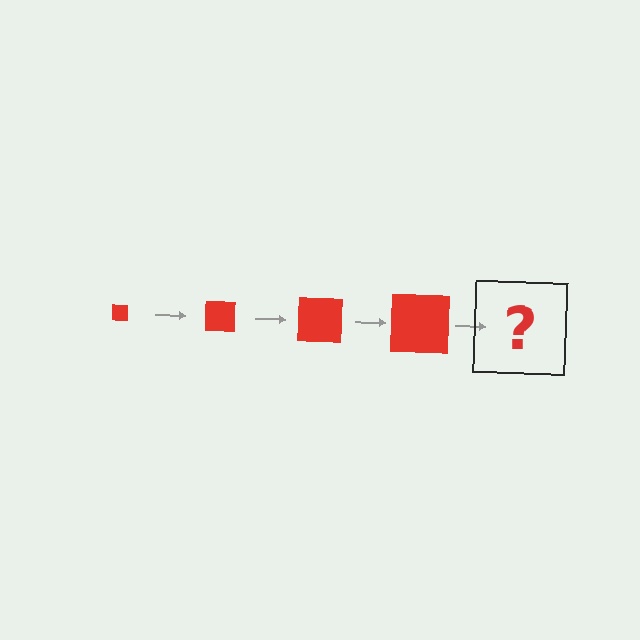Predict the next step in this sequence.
The next step is a red square, larger than the previous one.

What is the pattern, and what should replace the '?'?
The pattern is that the square gets progressively larger each step. The '?' should be a red square, larger than the previous one.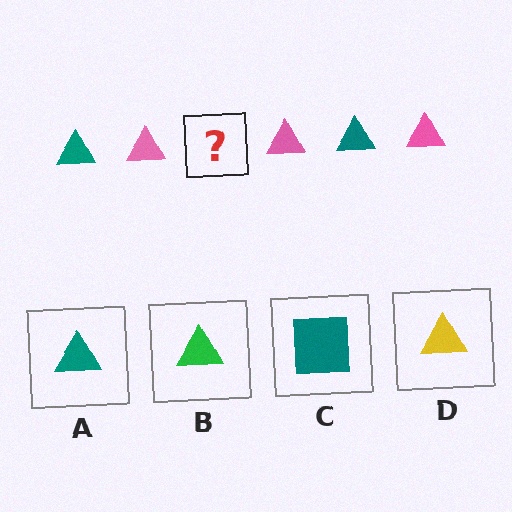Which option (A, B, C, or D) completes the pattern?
A.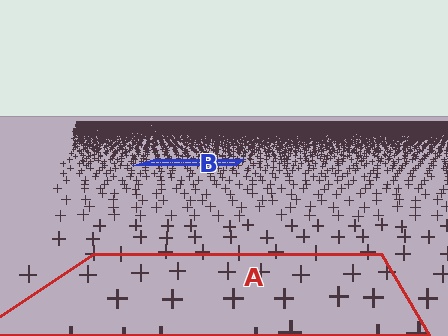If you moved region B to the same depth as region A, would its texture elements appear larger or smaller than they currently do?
They would appear larger. At a closer depth, the same texture elements are projected at a bigger on-screen size.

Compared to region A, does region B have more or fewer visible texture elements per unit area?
Region B has more texture elements per unit area — they are packed more densely because it is farther away.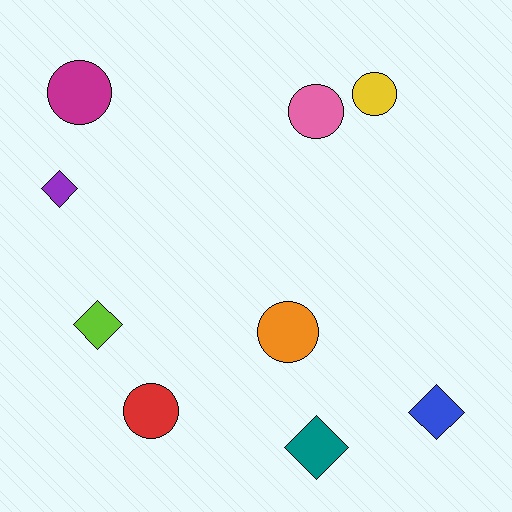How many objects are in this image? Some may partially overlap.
There are 9 objects.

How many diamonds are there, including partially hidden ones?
There are 4 diamonds.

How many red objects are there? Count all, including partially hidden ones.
There is 1 red object.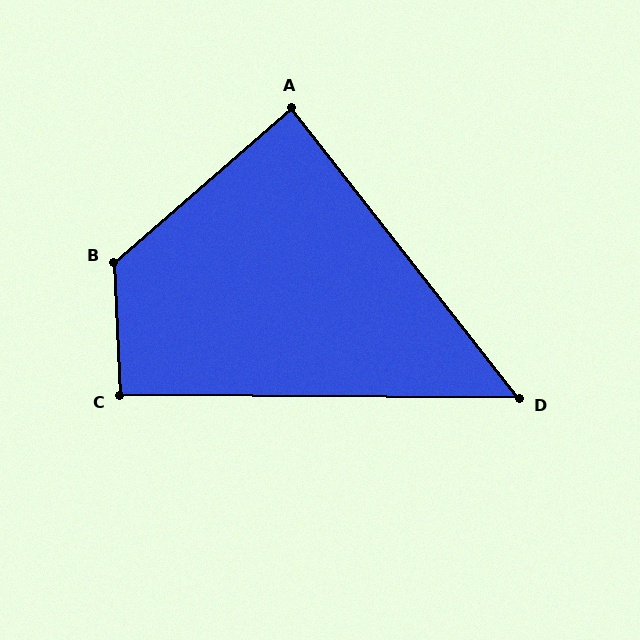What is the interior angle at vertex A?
Approximately 87 degrees (approximately right).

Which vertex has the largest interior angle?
B, at approximately 129 degrees.